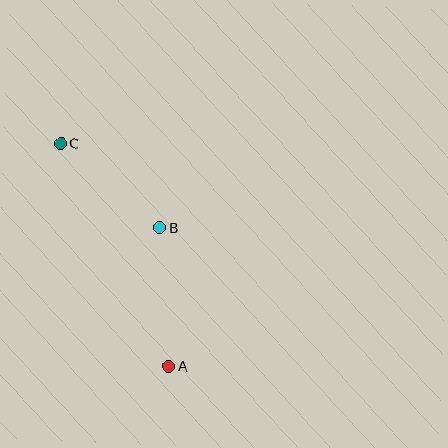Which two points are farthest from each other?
Points A and C are farthest from each other.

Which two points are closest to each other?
Points B and C are closest to each other.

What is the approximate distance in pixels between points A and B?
The distance between A and B is approximately 139 pixels.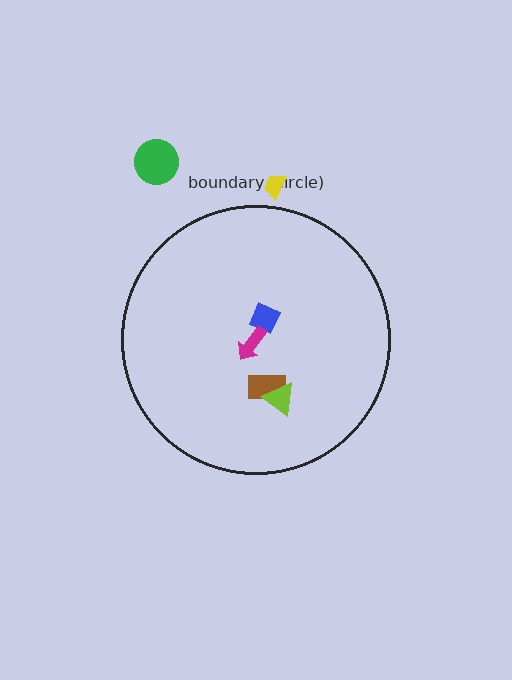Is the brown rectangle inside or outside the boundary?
Inside.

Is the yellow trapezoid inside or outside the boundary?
Outside.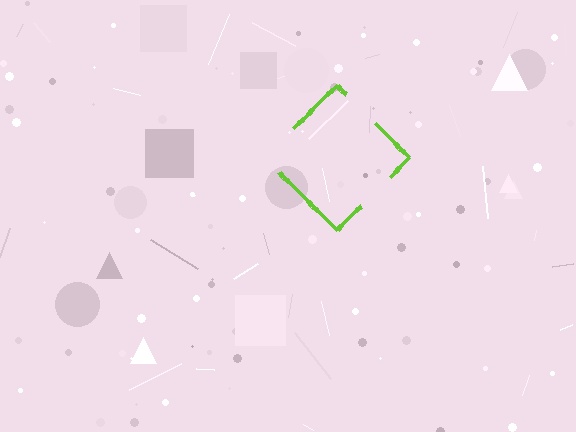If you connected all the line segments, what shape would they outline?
They would outline a diamond.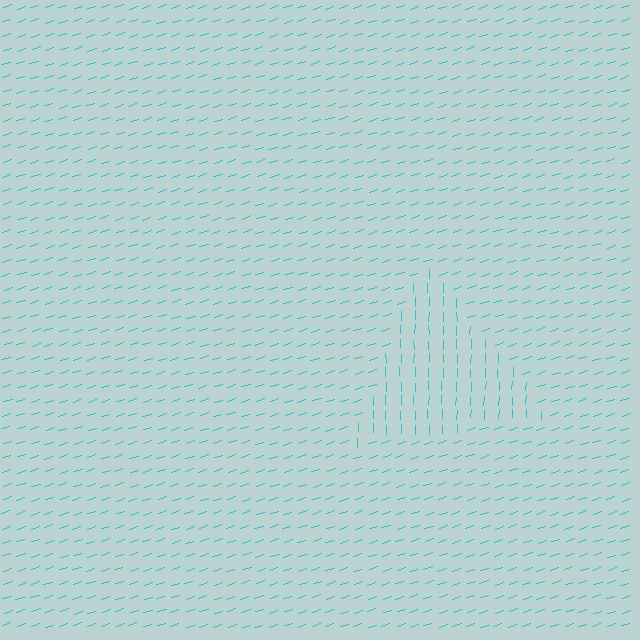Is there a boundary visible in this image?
Yes, there is a texture boundary formed by a change in line orientation.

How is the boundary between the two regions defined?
The boundary is defined purely by a change in line orientation (approximately 71 degrees difference). All lines are the same color and thickness.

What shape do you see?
I see a triangle.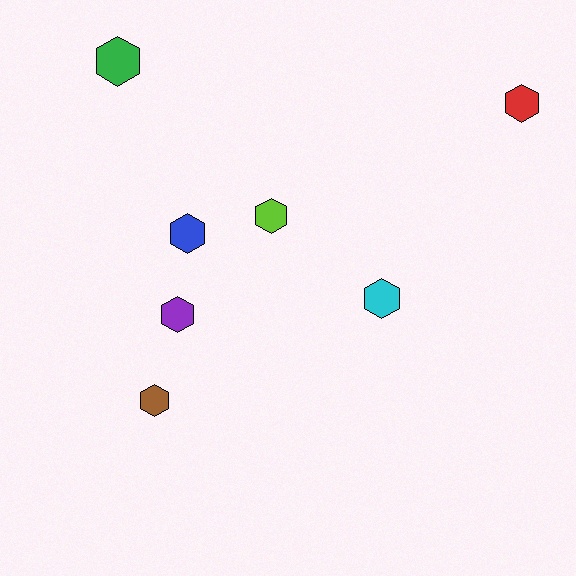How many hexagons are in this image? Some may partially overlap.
There are 7 hexagons.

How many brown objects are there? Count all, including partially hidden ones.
There is 1 brown object.